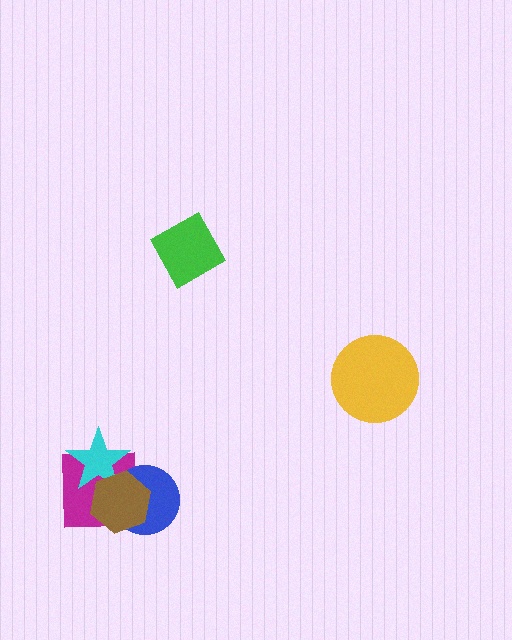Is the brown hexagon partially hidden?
No, no other shape covers it.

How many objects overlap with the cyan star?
3 objects overlap with the cyan star.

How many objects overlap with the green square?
0 objects overlap with the green square.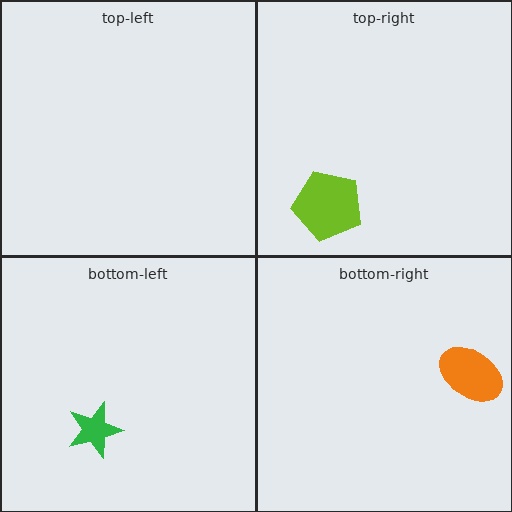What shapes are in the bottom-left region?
The green star.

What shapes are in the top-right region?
The lime pentagon.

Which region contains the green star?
The bottom-left region.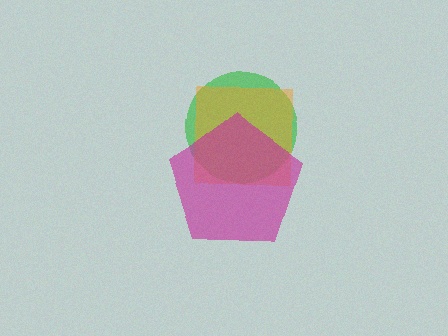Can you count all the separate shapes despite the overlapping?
Yes, there are 3 separate shapes.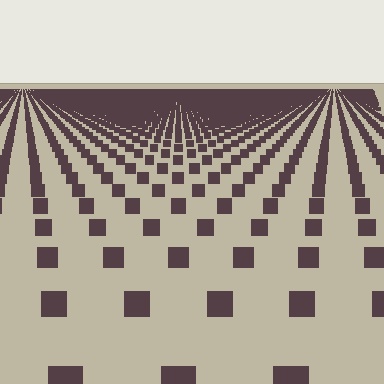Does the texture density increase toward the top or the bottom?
Density increases toward the top.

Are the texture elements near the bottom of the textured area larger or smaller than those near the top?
Larger. Near the bottom, elements are closer to the viewer and appear at a bigger on-screen size.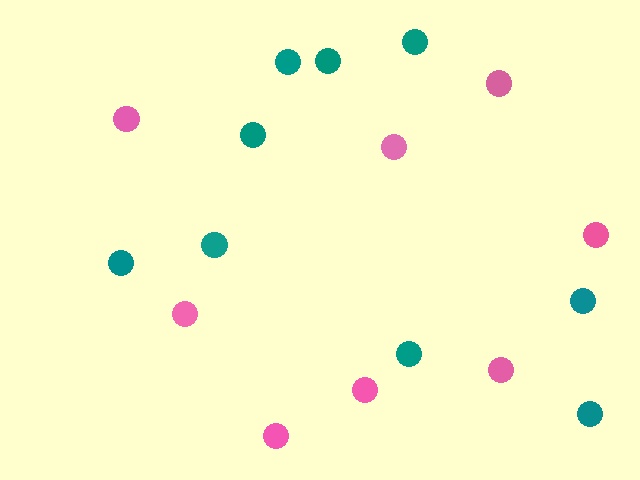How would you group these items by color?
There are 2 groups: one group of pink circles (8) and one group of teal circles (9).